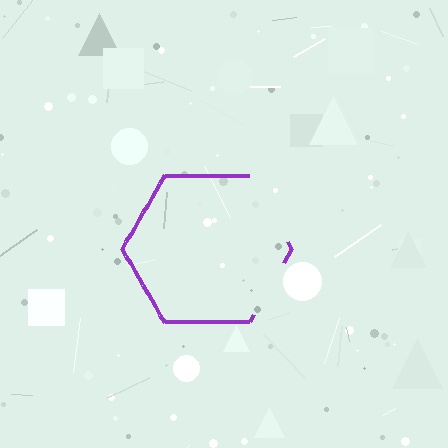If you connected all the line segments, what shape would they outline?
They would outline a hexagon.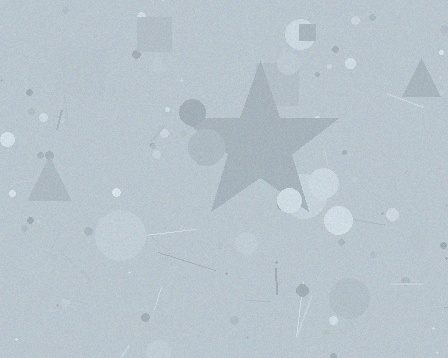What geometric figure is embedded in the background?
A star is embedded in the background.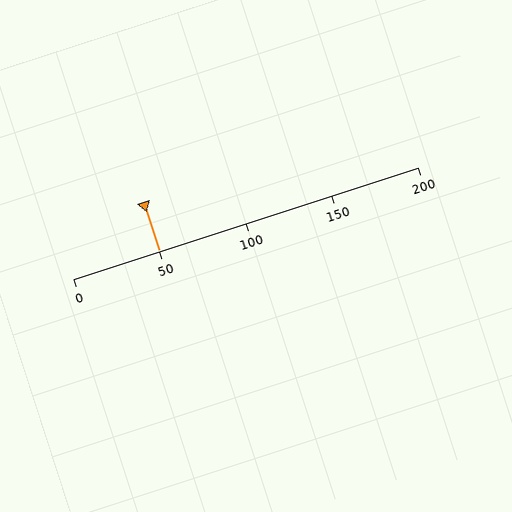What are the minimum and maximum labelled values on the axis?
The axis runs from 0 to 200.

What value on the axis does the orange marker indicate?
The marker indicates approximately 50.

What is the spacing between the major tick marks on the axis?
The major ticks are spaced 50 apart.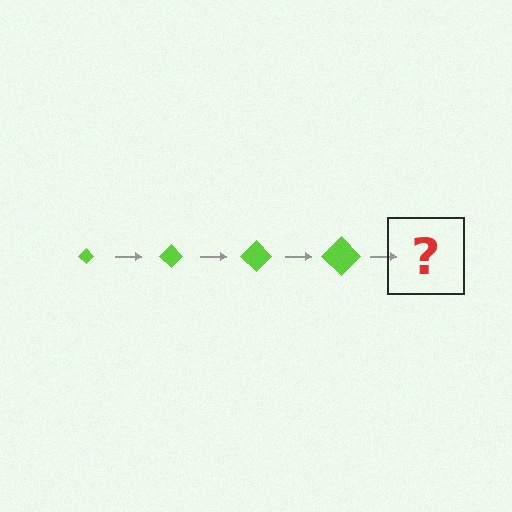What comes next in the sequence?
The next element should be a lime diamond, larger than the previous one.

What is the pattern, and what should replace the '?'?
The pattern is that the diamond gets progressively larger each step. The '?' should be a lime diamond, larger than the previous one.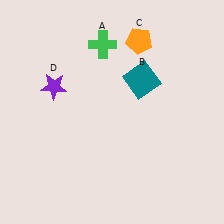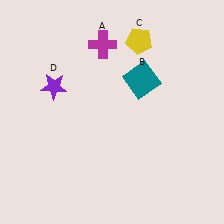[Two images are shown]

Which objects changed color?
A changed from green to magenta. C changed from orange to yellow.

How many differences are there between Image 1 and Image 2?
There are 2 differences between the two images.